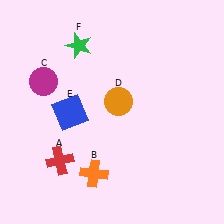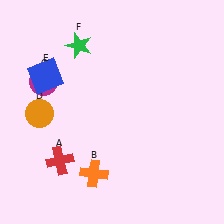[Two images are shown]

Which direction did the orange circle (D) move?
The orange circle (D) moved left.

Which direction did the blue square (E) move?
The blue square (E) moved up.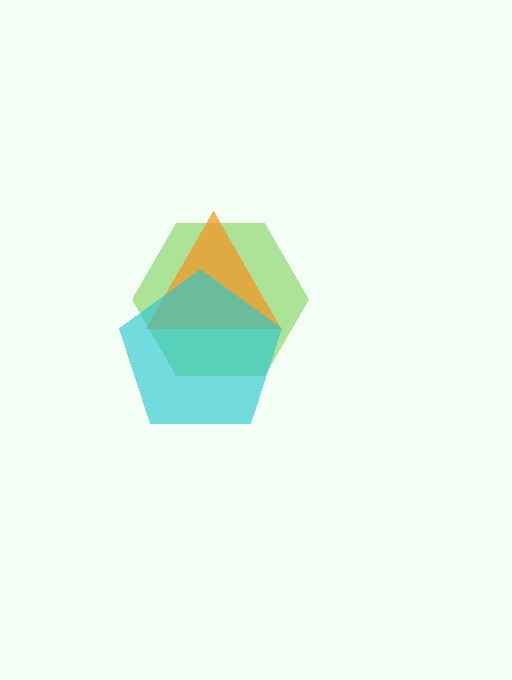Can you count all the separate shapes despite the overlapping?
Yes, there are 3 separate shapes.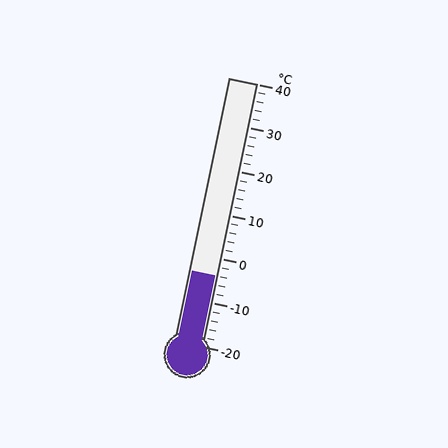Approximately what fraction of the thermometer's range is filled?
The thermometer is filled to approximately 25% of its range.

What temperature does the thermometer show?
The thermometer shows approximately -4°C.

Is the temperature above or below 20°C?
The temperature is below 20°C.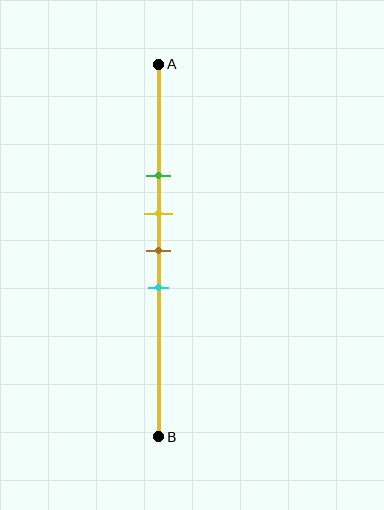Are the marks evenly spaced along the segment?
Yes, the marks are approximately evenly spaced.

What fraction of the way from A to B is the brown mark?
The brown mark is approximately 50% (0.5) of the way from A to B.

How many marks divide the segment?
There are 4 marks dividing the segment.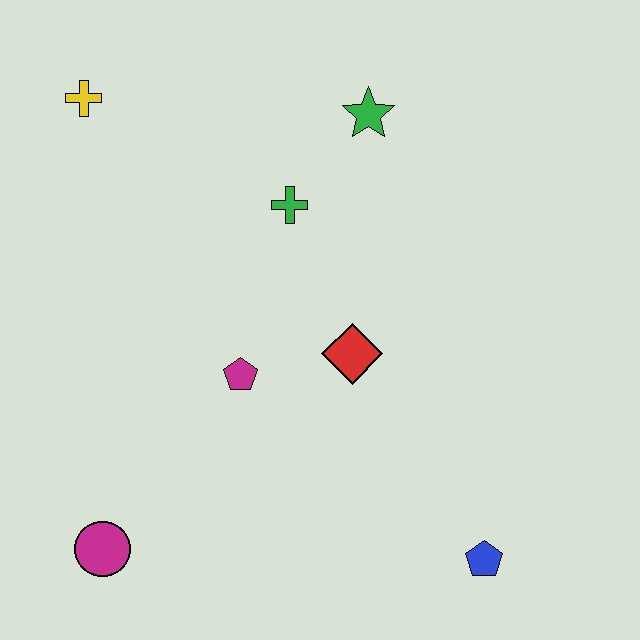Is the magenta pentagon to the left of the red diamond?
Yes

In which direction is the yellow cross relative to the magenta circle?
The yellow cross is above the magenta circle.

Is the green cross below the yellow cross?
Yes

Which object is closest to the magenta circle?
The magenta pentagon is closest to the magenta circle.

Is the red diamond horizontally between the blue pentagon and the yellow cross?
Yes